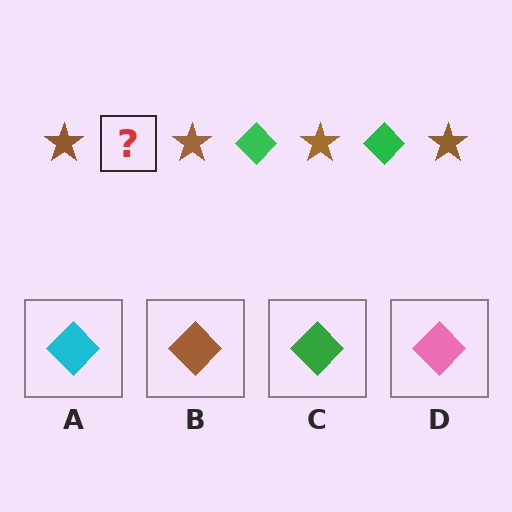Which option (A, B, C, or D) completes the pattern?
C.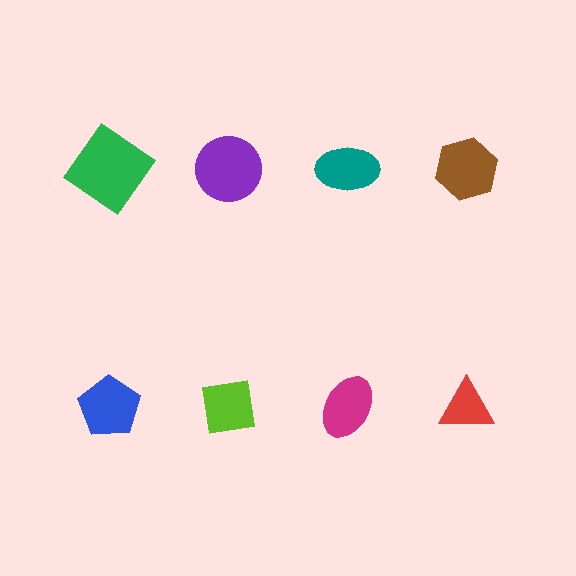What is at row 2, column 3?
A magenta ellipse.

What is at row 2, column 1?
A blue pentagon.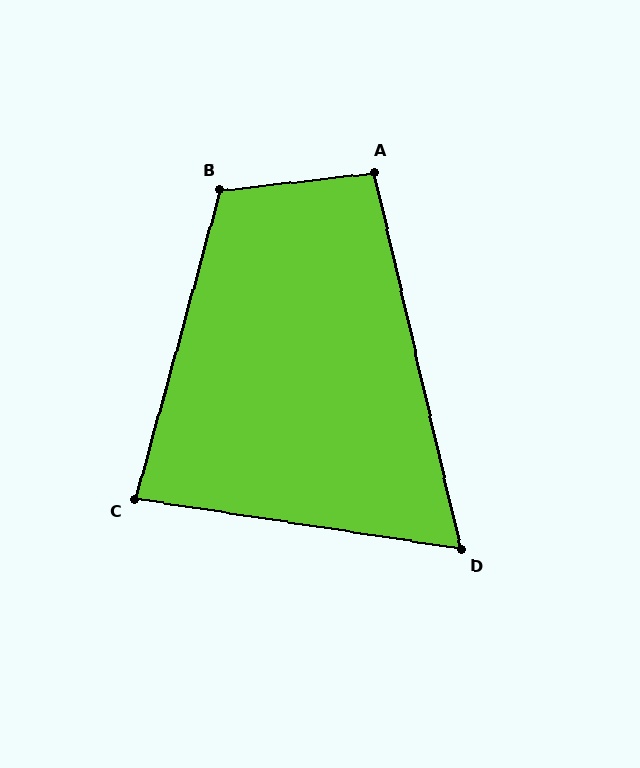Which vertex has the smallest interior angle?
D, at approximately 68 degrees.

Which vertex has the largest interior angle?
B, at approximately 112 degrees.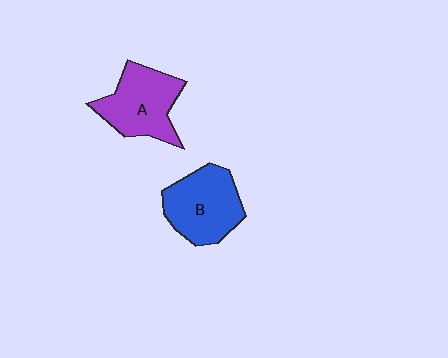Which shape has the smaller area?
Shape A (purple).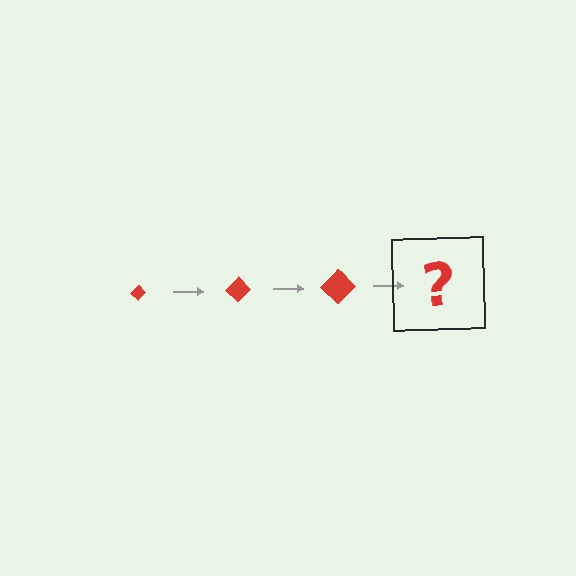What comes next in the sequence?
The next element should be a red diamond, larger than the previous one.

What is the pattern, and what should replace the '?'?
The pattern is that the diamond gets progressively larger each step. The '?' should be a red diamond, larger than the previous one.